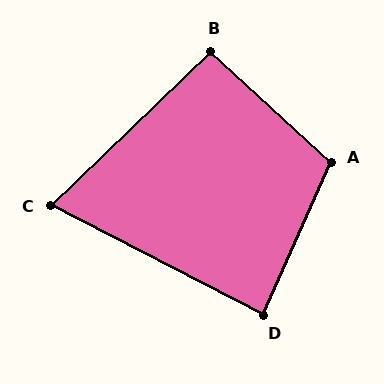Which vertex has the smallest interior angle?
C, at approximately 71 degrees.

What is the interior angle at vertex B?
Approximately 93 degrees (approximately right).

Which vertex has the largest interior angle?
A, at approximately 109 degrees.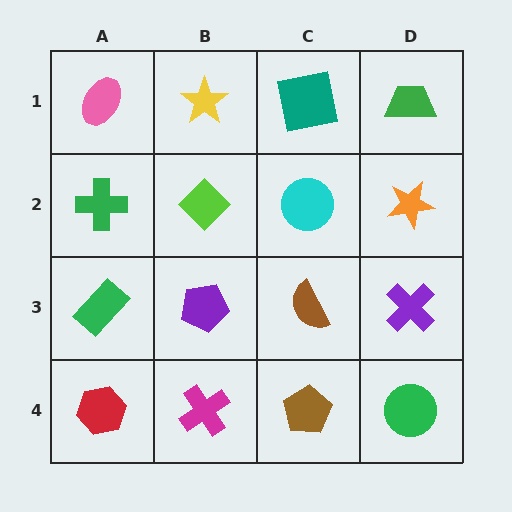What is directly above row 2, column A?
A pink ellipse.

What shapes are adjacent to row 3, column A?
A green cross (row 2, column A), a red hexagon (row 4, column A), a purple pentagon (row 3, column B).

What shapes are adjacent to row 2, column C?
A teal square (row 1, column C), a brown semicircle (row 3, column C), a lime diamond (row 2, column B), an orange star (row 2, column D).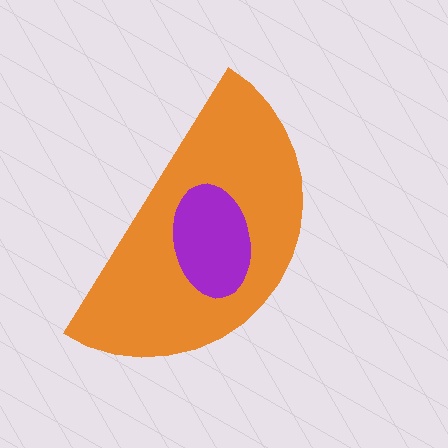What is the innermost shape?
The purple ellipse.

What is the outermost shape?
The orange semicircle.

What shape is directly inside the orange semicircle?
The purple ellipse.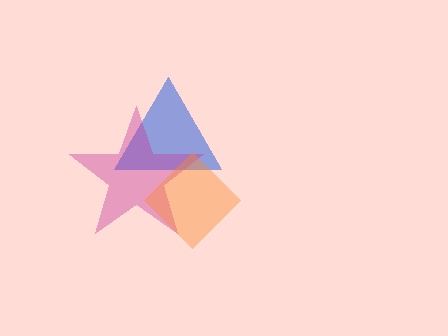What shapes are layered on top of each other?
The layered shapes are: a blue triangle, a magenta star, an orange diamond.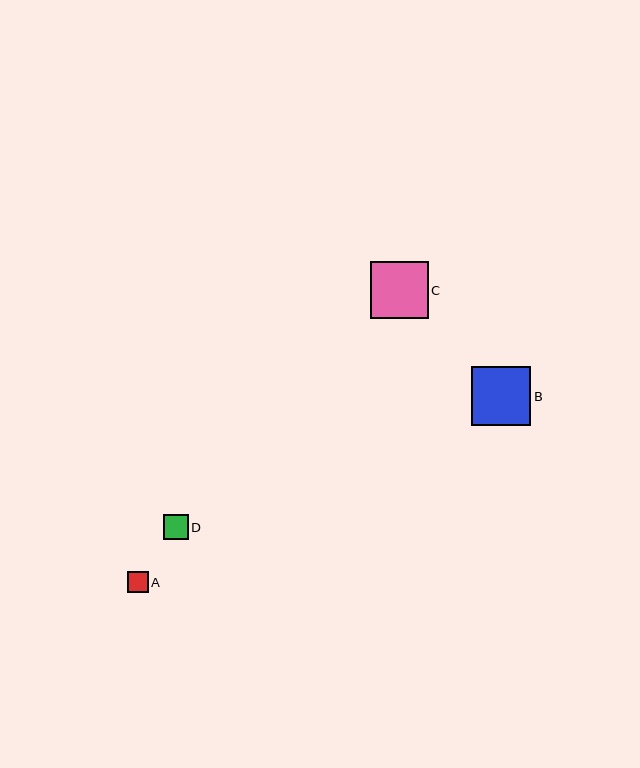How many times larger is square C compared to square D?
Square C is approximately 2.3 times the size of square D.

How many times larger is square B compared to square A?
Square B is approximately 2.9 times the size of square A.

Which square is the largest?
Square B is the largest with a size of approximately 60 pixels.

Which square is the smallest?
Square A is the smallest with a size of approximately 21 pixels.